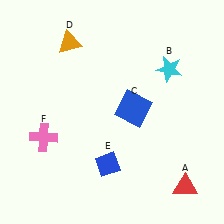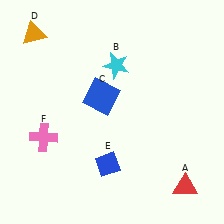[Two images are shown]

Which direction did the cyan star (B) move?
The cyan star (B) moved left.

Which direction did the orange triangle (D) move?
The orange triangle (D) moved left.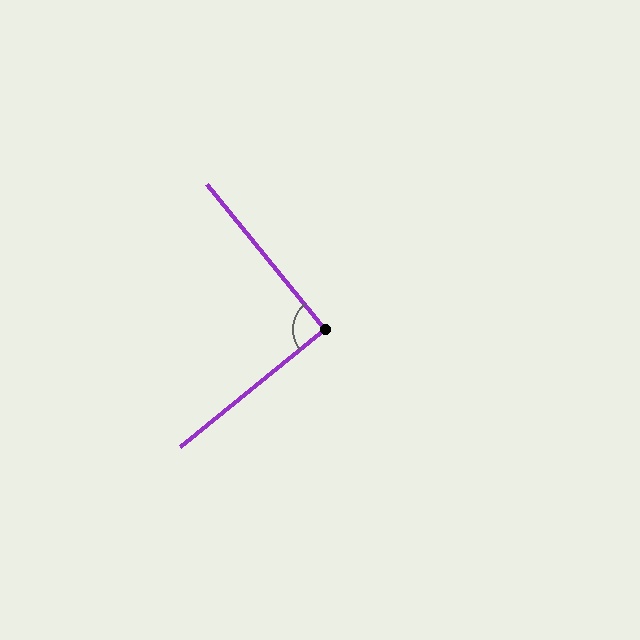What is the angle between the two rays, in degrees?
Approximately 90 degrees.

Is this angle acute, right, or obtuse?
It is approximately a right angle.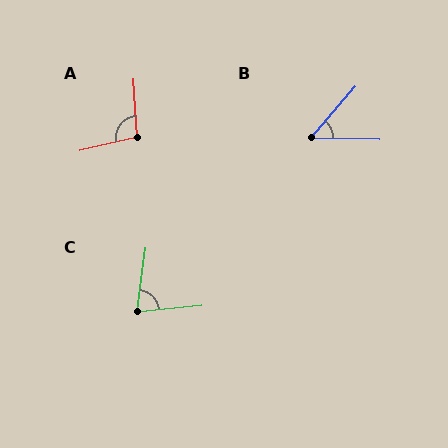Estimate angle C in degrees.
Approximately 77 degrees.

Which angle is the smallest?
B, at approximately 51 degrees.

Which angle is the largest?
A, at approximately 99 degrees.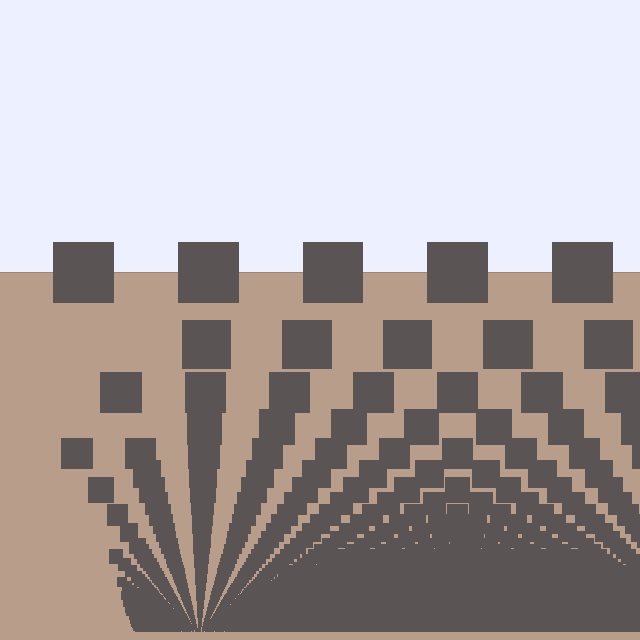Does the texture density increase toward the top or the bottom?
Density increases toward the bottom.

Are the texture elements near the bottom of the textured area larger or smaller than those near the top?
Smaller. The gradient is inverted — elements near the bottom are smaller and denser.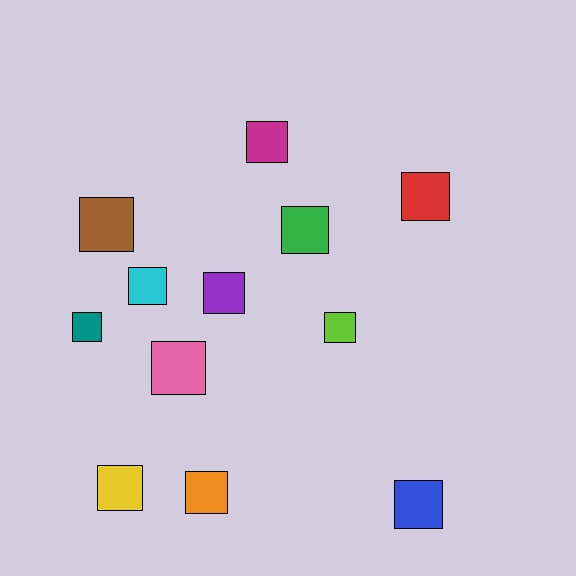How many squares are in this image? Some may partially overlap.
There are 12 squares.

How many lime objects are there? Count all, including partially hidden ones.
There is 1 lime object.